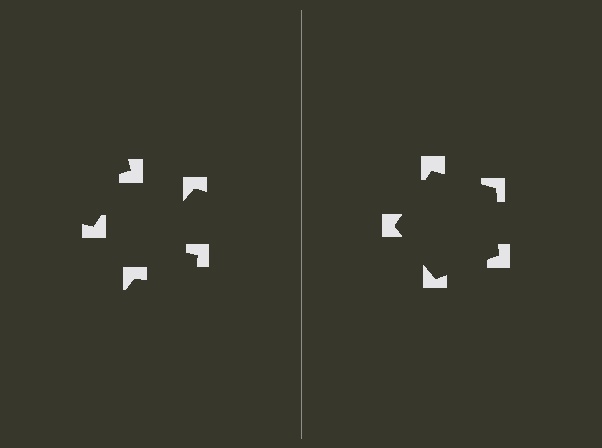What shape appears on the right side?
An illusory pentagon.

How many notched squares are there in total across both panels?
10 — 5 on each side.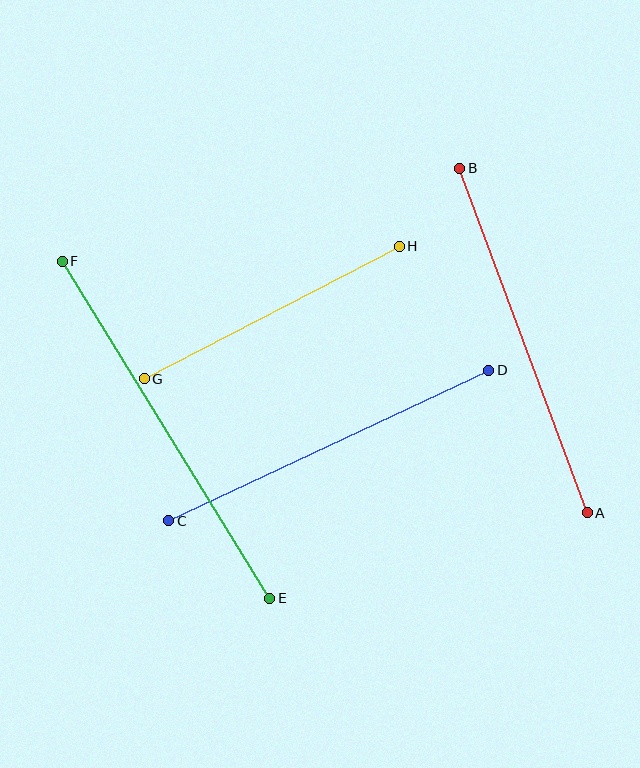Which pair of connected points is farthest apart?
Points E and F are farthest apart.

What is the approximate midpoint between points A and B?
The midpoint is at approximately (523, 340) pixels.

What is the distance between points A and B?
The distance is approximately 367 pixels.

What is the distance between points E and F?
The distance is approximately 396 pixels.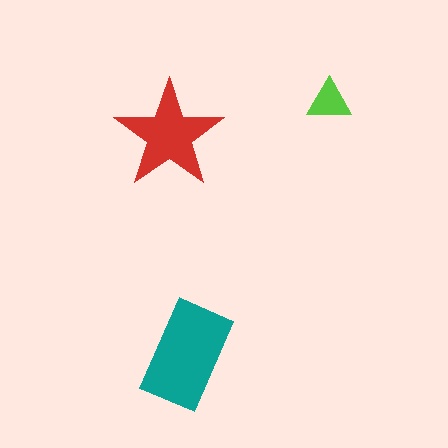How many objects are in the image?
There are 3 objects in the image.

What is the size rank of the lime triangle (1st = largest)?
3rd.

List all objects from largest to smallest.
The teal rectangle, the red star, the lime triangle.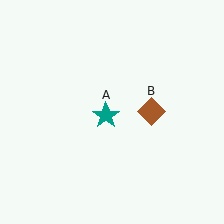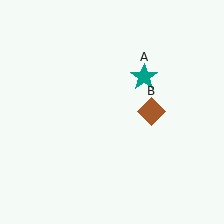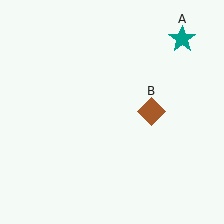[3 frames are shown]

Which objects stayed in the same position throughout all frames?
Brown diamond (object B) remained stationary.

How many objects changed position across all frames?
1 object changed position: teal star (object A).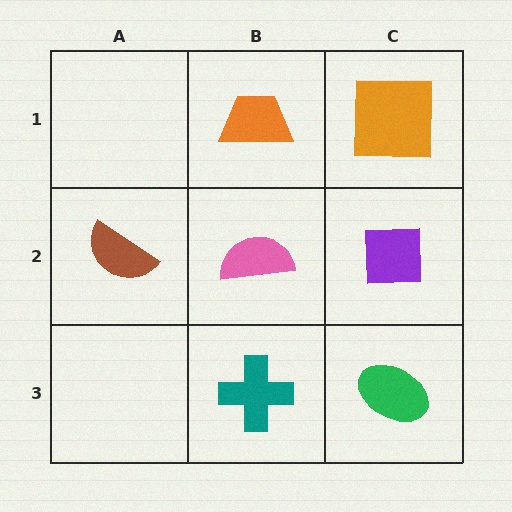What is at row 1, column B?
An orange trapezoid.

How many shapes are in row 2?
3 shapes.